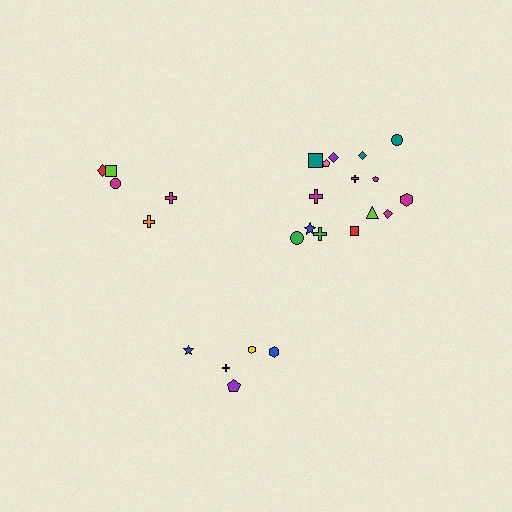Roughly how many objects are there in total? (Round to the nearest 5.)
Roughly 25 objects in total.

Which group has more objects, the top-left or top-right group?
The top-right group.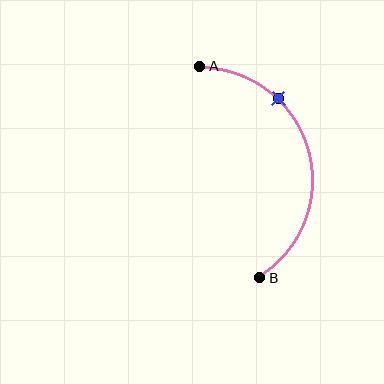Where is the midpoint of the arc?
The arc midpoint is the point on the curve farthest from the straight line joining A and B. It sits to the right of that line.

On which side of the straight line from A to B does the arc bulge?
The arc bulges to the right of the straight line connecting A and B.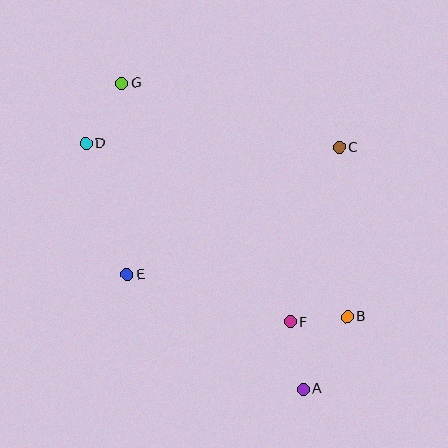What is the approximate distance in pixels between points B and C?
The distance between B and C is approximately 169 pixels.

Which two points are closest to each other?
Points B and F are closest to each other.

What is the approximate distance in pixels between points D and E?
The distance between D and E is approximately 137 pixels.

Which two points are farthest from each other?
Points A and G are farthest from each other.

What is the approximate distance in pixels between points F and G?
The distance between F and G is approximately 292 pixels.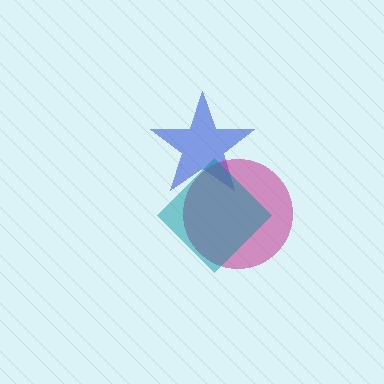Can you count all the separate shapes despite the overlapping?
Yes, there are 3 separate shapes.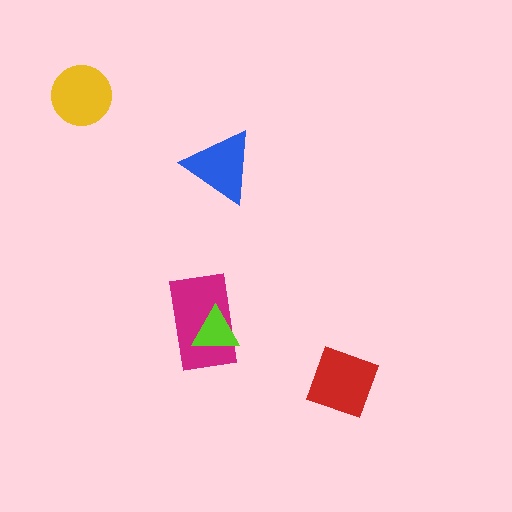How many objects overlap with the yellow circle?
0 objects overlap with the yellow circle.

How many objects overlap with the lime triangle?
1 object overlaps with the lime triangle.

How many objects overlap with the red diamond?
0 objects overlap with the red diamond.